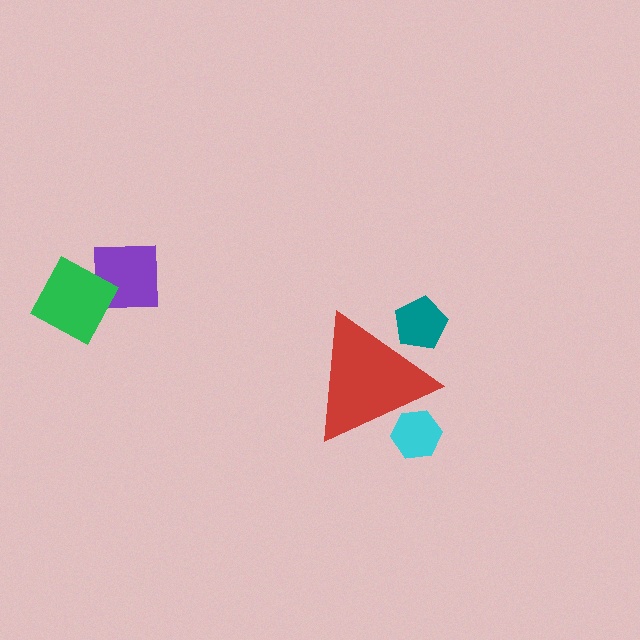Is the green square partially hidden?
No, the green square is fully visible.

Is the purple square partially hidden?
No, the purple square is fully visible.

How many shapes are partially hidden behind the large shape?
2 shapes are partially hidden.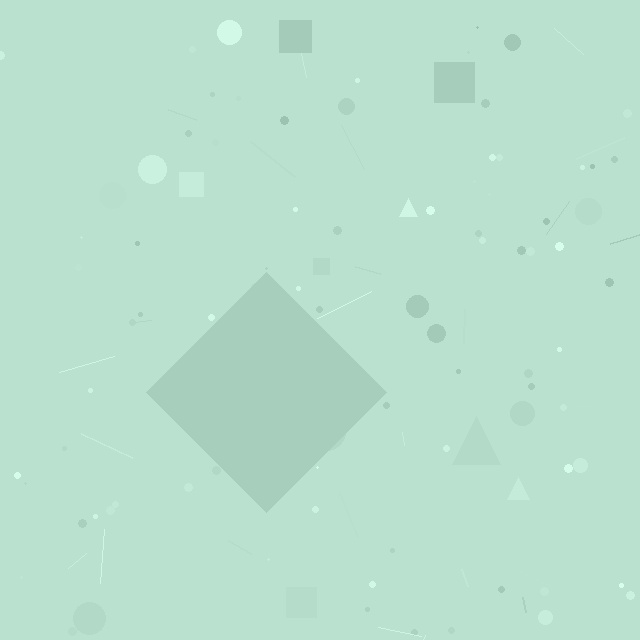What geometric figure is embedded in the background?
A diamond is embedded in the background.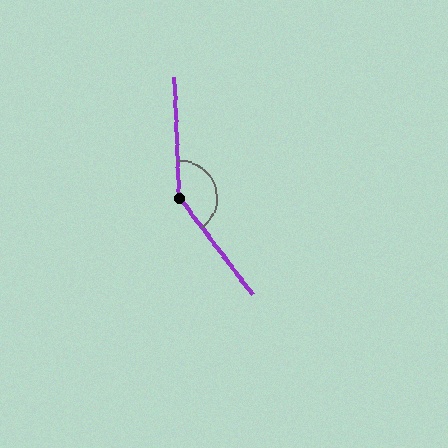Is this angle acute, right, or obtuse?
It is obtuse.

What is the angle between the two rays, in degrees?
Approximately 146 degrees.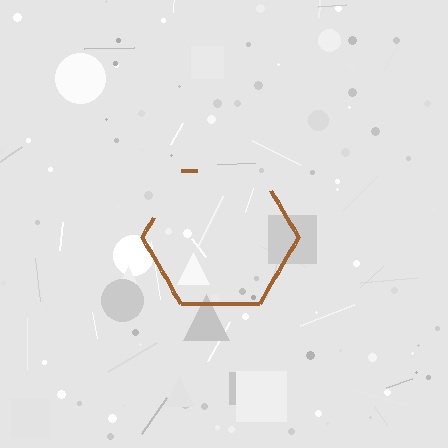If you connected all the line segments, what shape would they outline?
They would outline a hexagon.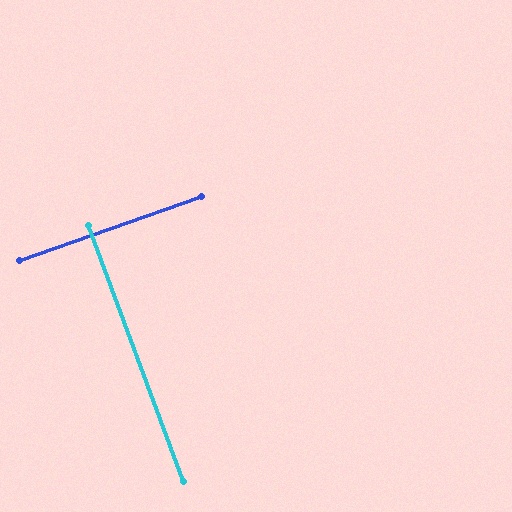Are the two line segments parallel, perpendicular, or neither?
Perpendicular — they meet at approximately 89°.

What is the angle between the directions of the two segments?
Approximately 89 degrees.